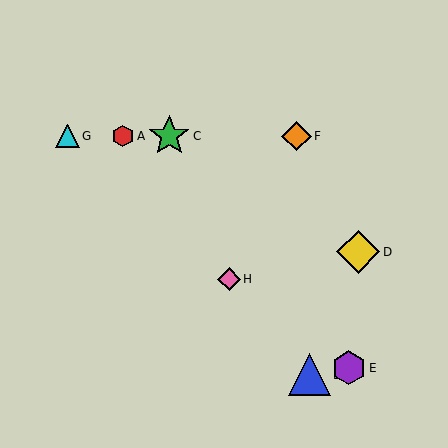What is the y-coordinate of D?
Object D is at y≈252.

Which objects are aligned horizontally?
Objects A, C, F, G are aligned horizontally.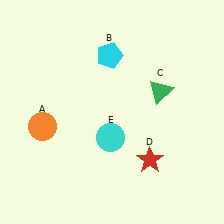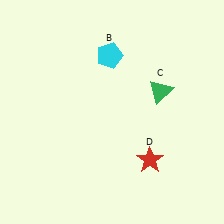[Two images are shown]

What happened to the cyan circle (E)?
The cyan circle (E) was removed in Image 2. It was in the bottom-left area of Image 1.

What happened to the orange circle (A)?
The orange circle (A) was removed in Image 2. It was in the bottom-left area of Image 1.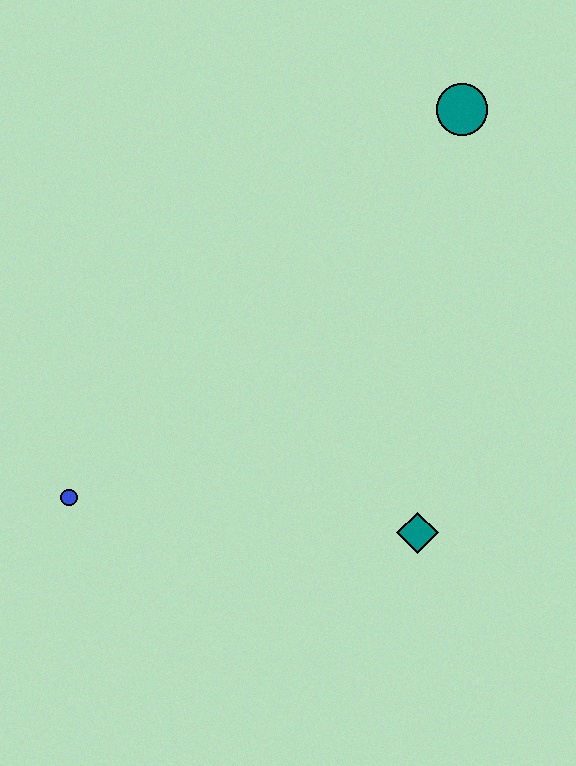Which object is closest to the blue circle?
The teal diamond is closest to the blue circle.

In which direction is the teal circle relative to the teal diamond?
The teal circle is above the teal diamond.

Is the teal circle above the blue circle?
Yes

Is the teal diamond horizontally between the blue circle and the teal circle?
Yes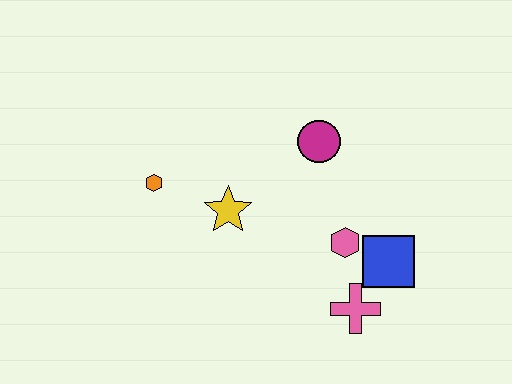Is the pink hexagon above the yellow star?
No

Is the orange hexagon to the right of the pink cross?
No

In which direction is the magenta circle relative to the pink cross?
The magenta circle is above the pink cross.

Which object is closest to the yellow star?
The orange hexagon is closest to the yellow star.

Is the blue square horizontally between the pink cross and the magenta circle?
No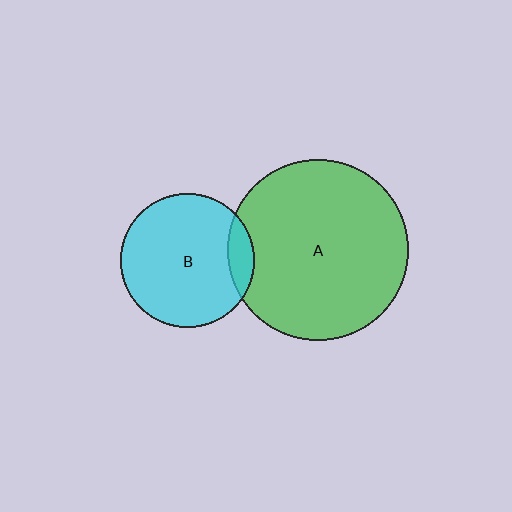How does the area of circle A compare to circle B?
Approximately 1.8 times.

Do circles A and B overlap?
Yes.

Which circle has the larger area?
Circle A (green).